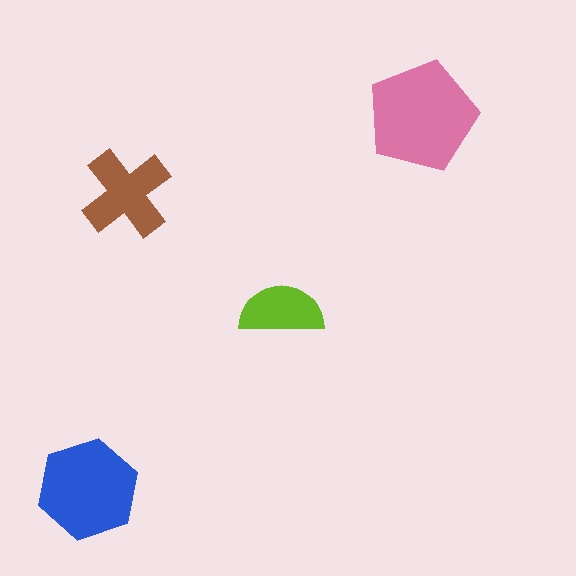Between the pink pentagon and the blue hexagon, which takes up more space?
The pink pentagon.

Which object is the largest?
The pink pentagon.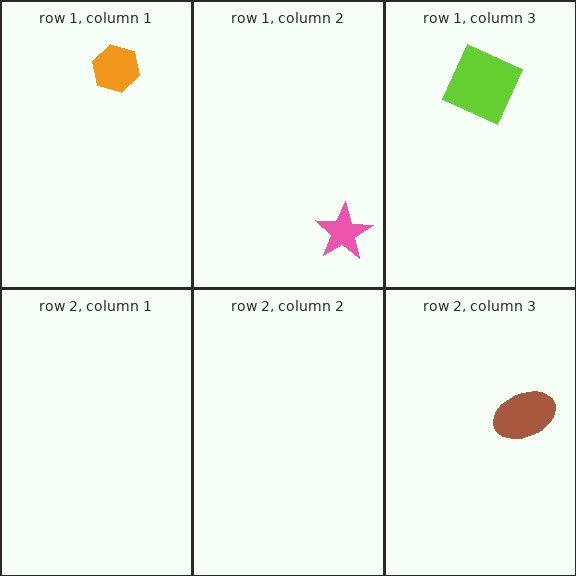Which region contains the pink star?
The row 1, column 2 region.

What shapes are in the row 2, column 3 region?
The brown ellipse.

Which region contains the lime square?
The row 1, column 3 region.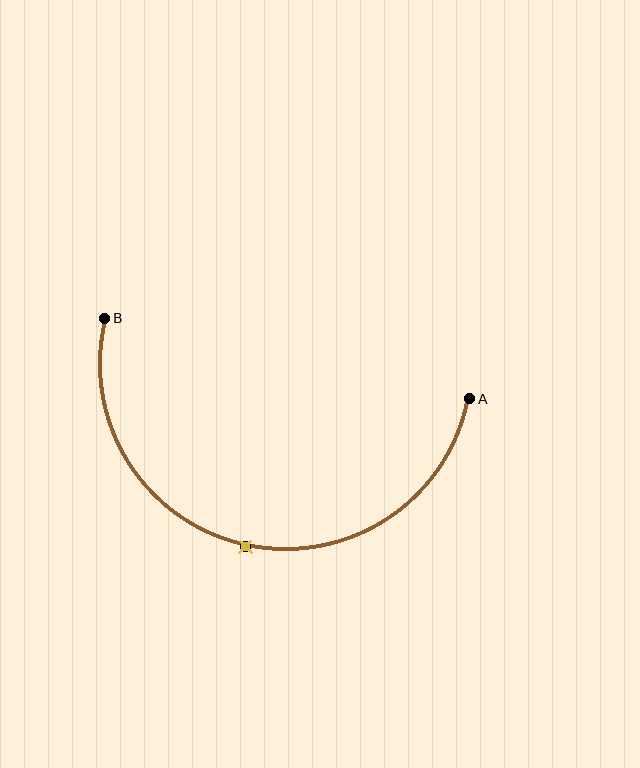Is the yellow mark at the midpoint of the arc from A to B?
Yes. The yellow mark lies on the arc at equal arc-length from both A and B — it is the arc midpoint.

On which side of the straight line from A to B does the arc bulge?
The arc bulges below the straight line connecting A and B.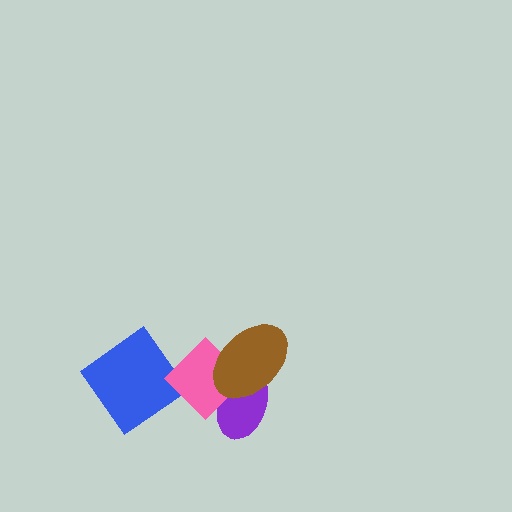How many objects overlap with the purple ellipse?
2 objects overlap with the purple ellipse.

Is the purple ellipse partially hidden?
Yes, it is partially covered by another shape.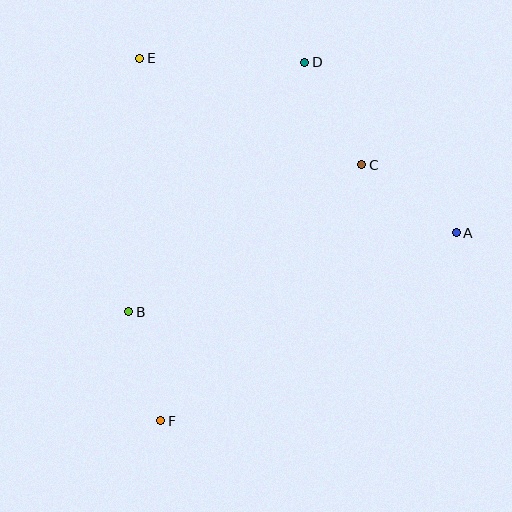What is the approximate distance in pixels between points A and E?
The distance between A and E is approximately 362 pixels.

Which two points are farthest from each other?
Points D and F are farthest from each other.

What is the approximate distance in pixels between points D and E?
The distance between D and E is approximately 165 pixels.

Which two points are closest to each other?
Points B and F are closest to each other.